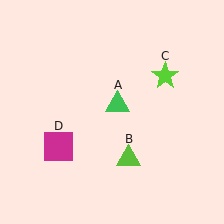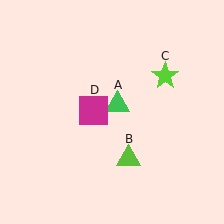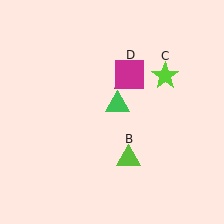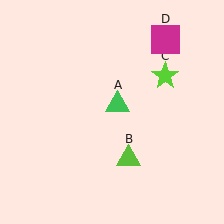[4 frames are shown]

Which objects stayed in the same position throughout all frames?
Green triangle (object A) and lime triangle (object B) and lime star (object C) remained stationary.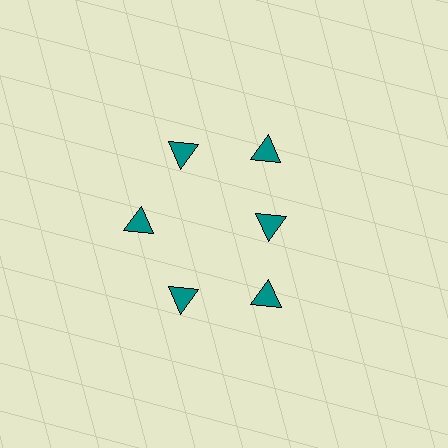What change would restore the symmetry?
The symmetry would be restored by moving it outward, back onto the ring so that all 6 triangles sit at equal angles and equal distance from the center.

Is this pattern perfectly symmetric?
No. The 6 teal triangles are arranged in a ring, but one element near the 3 o'clock position is pulled inward toward the center, breaking the 6-fold rotational symmetry.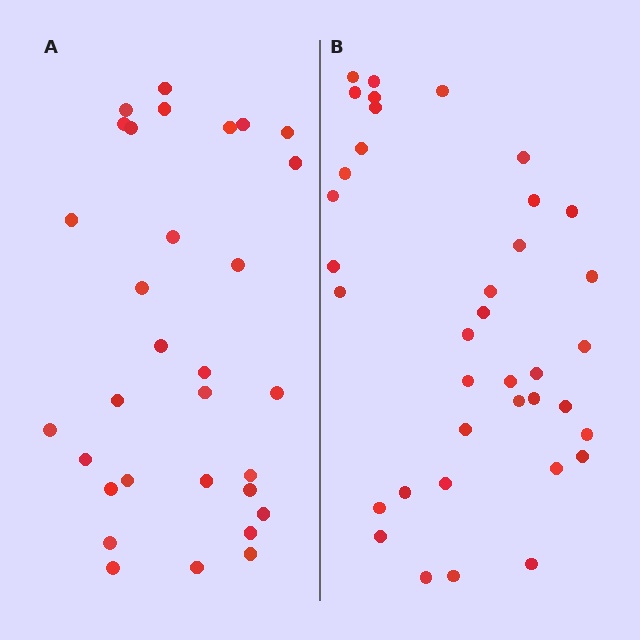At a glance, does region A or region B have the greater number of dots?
Region B (the right region) has more dots.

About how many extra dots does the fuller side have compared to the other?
Region B has about 6 more dots than region A.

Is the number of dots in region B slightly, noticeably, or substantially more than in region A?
Region B has only slightly more — the two regions are fairly close. The ratio is roughly 1.2 to 1.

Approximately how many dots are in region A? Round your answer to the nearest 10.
About 30 dots. (The exact count is 31, which rounds to 30.)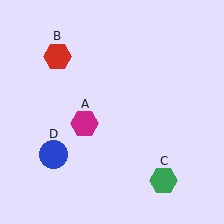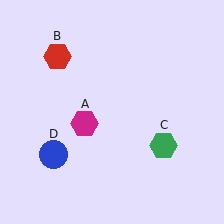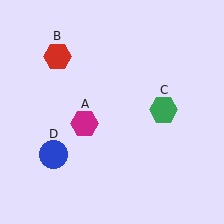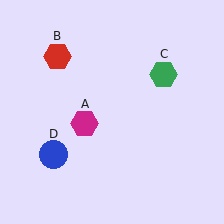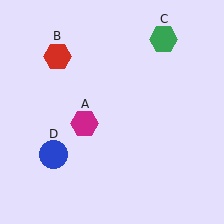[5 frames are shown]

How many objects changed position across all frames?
1 object changed position: green hexagon (object C).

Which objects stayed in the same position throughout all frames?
Magenta hexagon (object A) and red hexagon (object B) and blue circle (object D) remained stationary.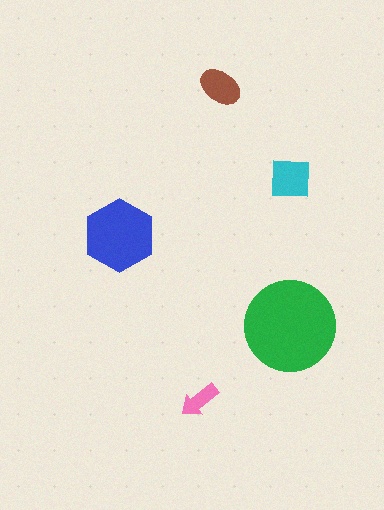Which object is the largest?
The green circle.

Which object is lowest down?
The pink arrow is bottommost.